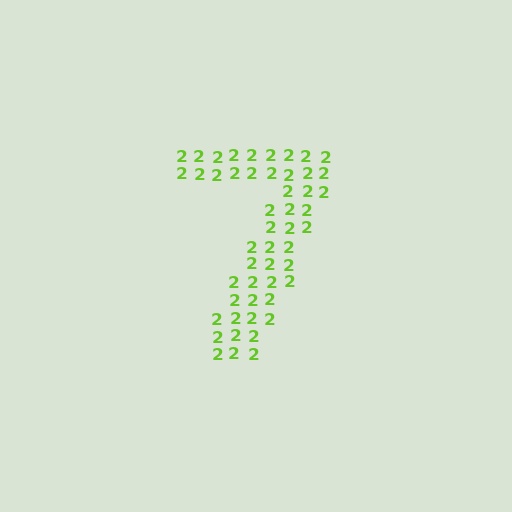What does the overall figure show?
The overall figure shows the digit 7.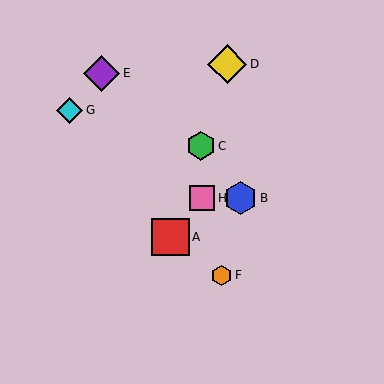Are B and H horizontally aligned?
Yes, both are at y≈198.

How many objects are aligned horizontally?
2 objects (B, H) are aligned horizontally.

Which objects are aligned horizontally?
Objects B, H are aligned horizontally.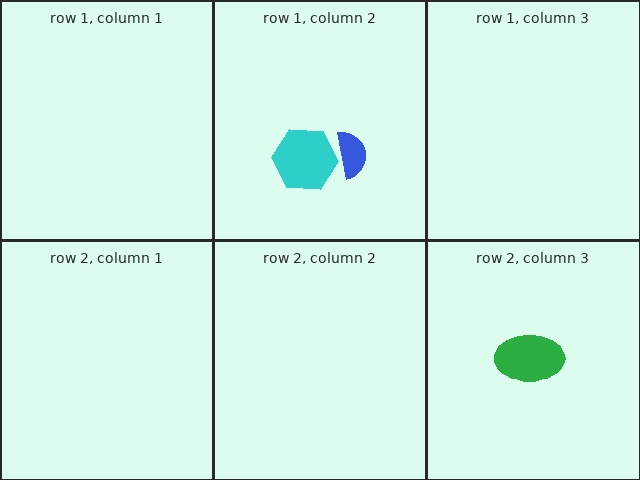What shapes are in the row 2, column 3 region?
The green ellipse.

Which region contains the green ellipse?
The row 2, column 3 region.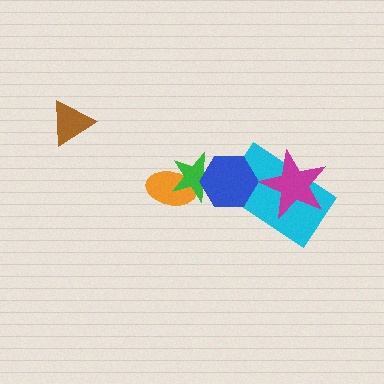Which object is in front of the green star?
The blue hexagon is in front of the green star.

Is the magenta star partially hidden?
No, no other shape covers it.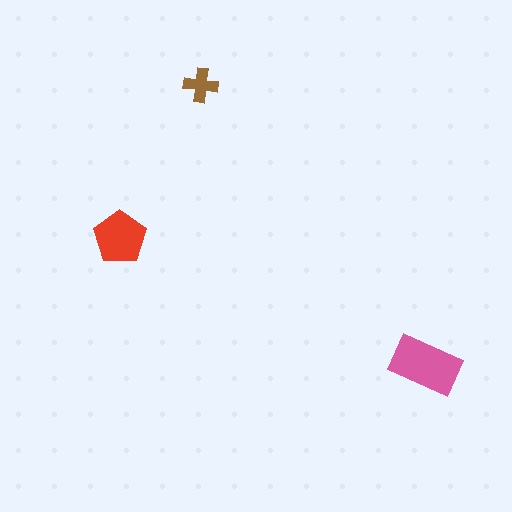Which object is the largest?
The pink rectangle.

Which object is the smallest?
The brown cross.